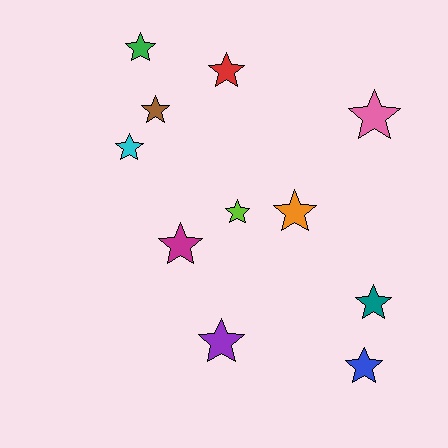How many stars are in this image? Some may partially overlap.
There are 11 stars.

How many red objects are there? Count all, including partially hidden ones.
There is 1 red object.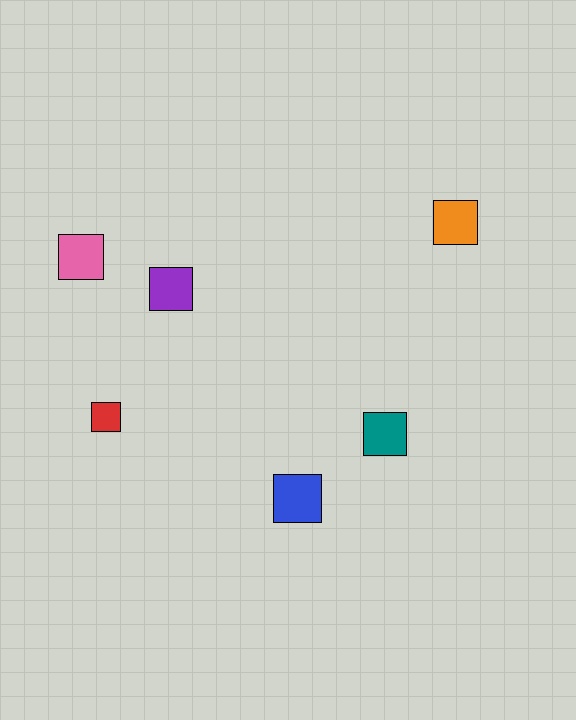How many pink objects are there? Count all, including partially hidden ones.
There is 1 pink object.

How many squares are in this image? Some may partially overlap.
There are 6 squares.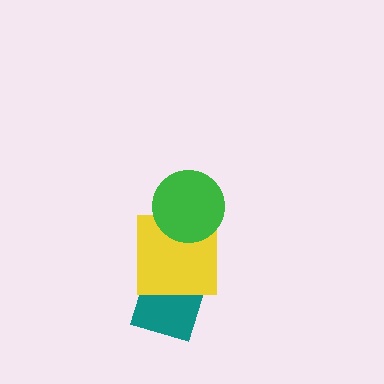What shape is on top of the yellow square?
The green circle is on top of the yellow square.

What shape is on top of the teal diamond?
The yellow square is on top of the teal diamond.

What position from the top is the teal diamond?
The teal diamond is 3rd from the top.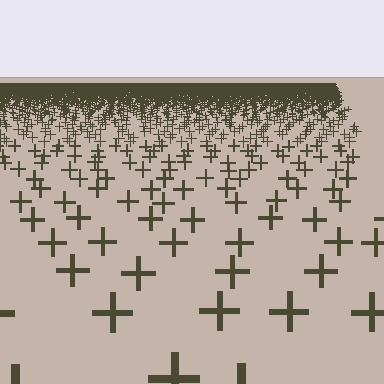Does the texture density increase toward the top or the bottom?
Density increases toward the top.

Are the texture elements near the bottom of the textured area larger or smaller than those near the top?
Larger. Near the bottom, elements are closer to the viewer and appear at a bigger on-screen size.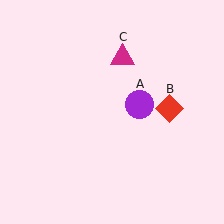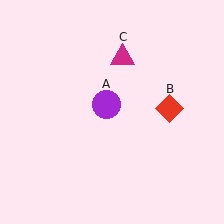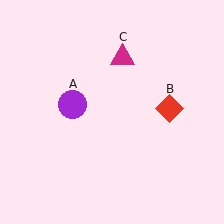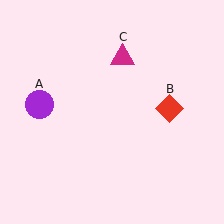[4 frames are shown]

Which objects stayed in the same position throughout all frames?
Red diamond (object B) and magenta triangle (object C) remained stationary.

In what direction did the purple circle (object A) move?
The purple circle (object A) moved left.